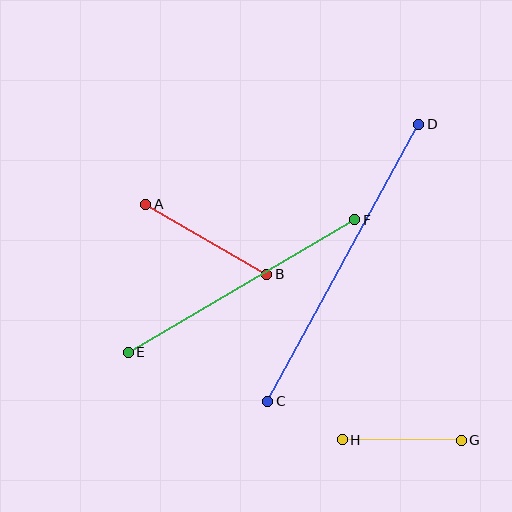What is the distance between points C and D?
The distance is approximately 315 pixels.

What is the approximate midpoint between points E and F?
The midpoint is at approximately (241, 286) pixels.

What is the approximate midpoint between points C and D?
The midpoint is at approximately (343, 263) pixels.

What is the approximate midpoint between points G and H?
The midpoint is at approximately (402, 440) pixels.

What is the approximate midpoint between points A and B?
The midpoint is at approximately (206, 239) pixels.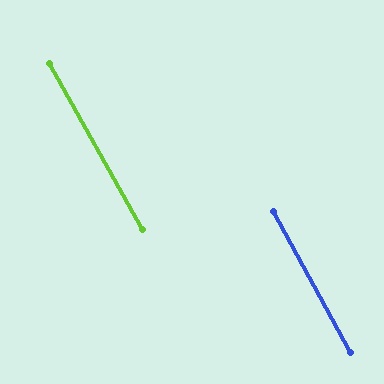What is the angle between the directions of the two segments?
Approximately 0 degrees.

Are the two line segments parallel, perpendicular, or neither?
Parallel — their directions differ by only 0.5°.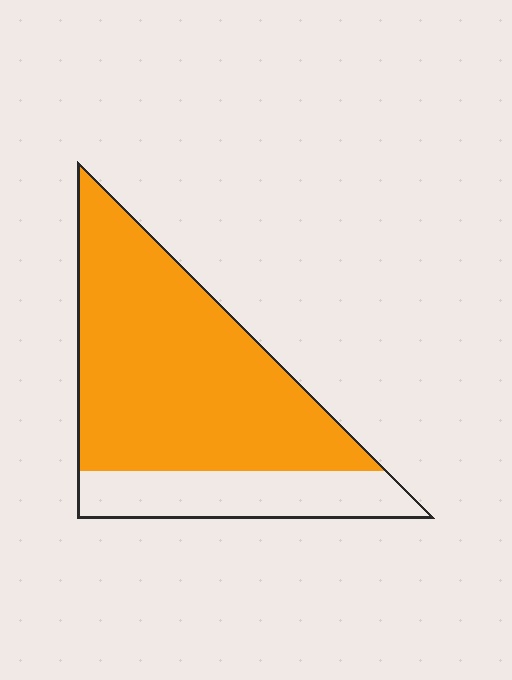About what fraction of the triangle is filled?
About three quarters (3/4).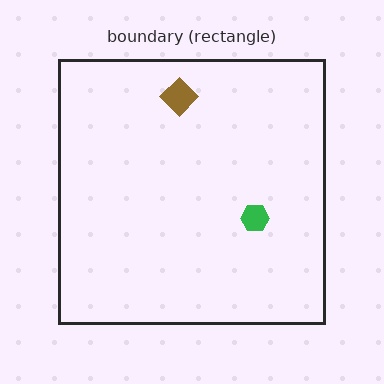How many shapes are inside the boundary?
2 inside, 0 outside.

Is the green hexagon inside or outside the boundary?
Inside.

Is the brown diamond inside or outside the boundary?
Inside.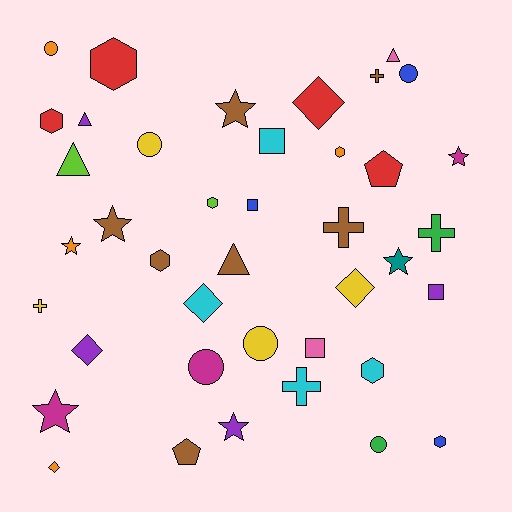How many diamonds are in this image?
There are 5 diamonds.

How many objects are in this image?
There are 40 objects.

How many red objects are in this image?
There are 4 red objects.